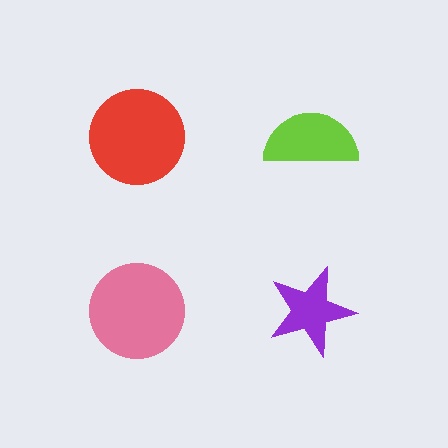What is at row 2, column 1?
A pink circle.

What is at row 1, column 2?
A lime semicircle.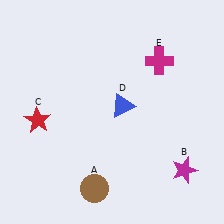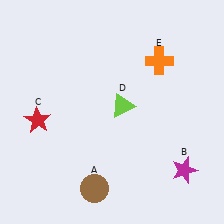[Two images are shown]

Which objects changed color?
D changed from blue to lime. E changed from magenta to orange.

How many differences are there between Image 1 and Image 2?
There are 2 differences between the two images.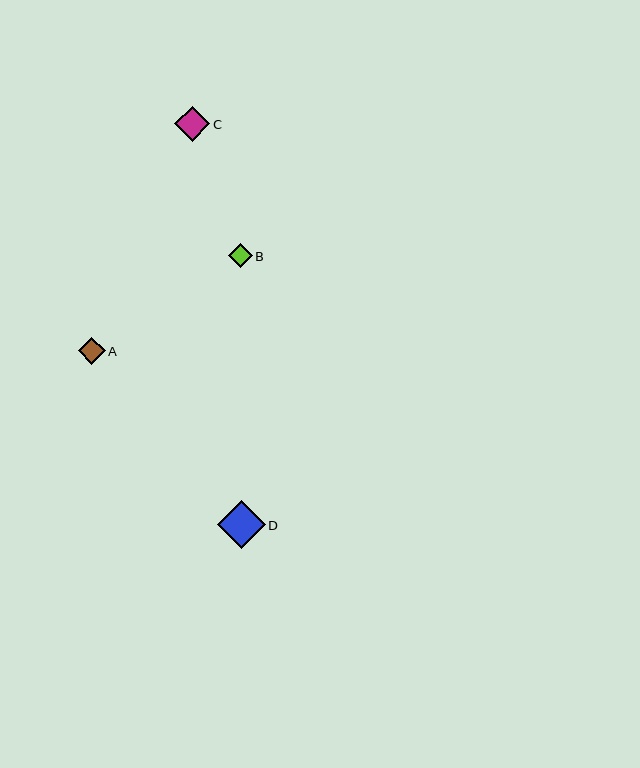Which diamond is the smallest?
Diamond B is the smallest with a size of approximately 24 pixels.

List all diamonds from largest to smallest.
From largest to smallest: D, C, A, B.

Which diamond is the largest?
Diamond D is the largest with a size of approximately 48 pixels.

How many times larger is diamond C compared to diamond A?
Diamond C is approximately 1.3 times the size of diamond A.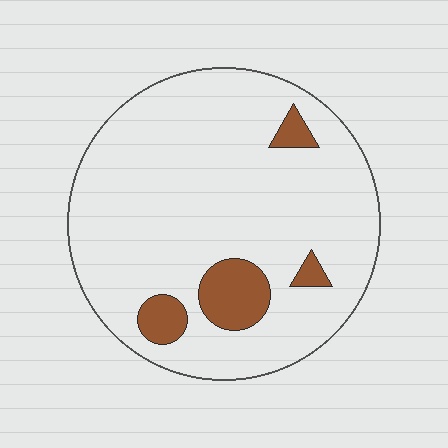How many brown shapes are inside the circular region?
4.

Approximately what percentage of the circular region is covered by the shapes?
Approximately 10%.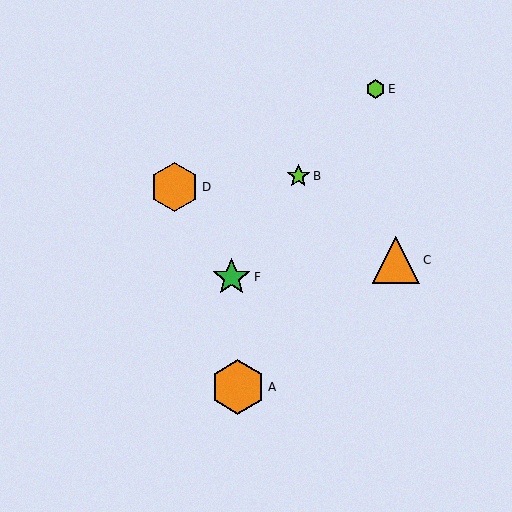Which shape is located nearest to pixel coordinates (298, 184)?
The lime star (labeled B) at (298, 176) is nearest to that location.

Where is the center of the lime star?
The center of the lime star is at (298, 176).